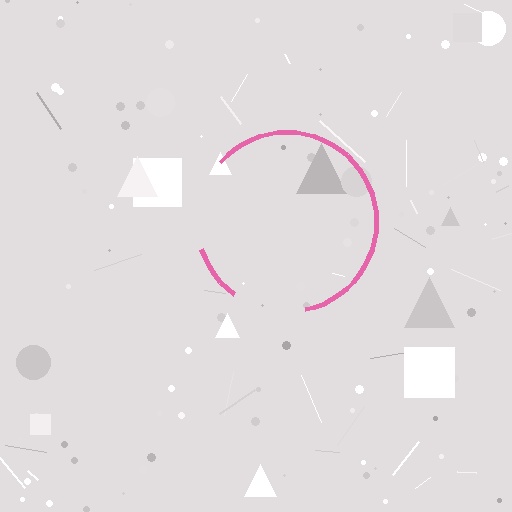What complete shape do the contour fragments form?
The contour fragments form a circle.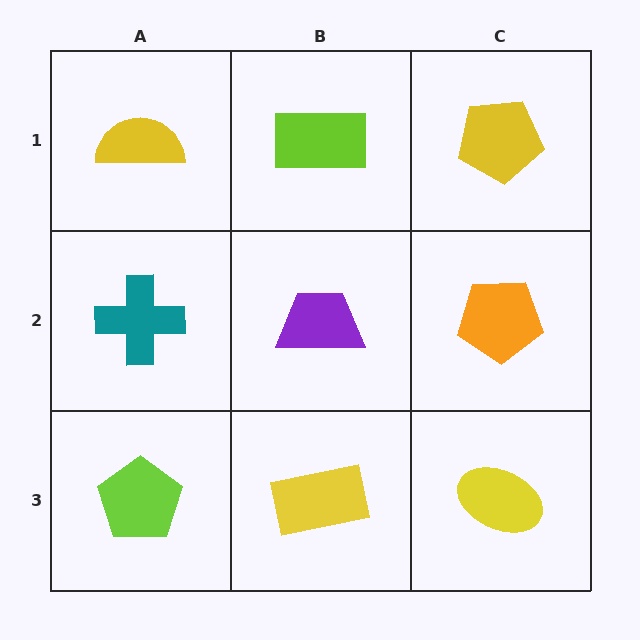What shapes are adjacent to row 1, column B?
A purple trapezoid (row 2, column B), a yellow semicircle (row 1, column A), a yellow pentagon (row 1, column C).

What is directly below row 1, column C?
An orange pentagon.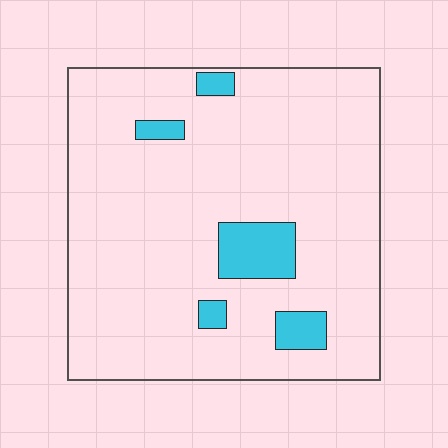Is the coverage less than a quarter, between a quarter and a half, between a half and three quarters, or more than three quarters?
Less than a quarter.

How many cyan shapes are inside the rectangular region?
5.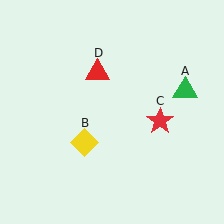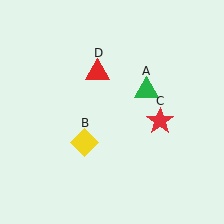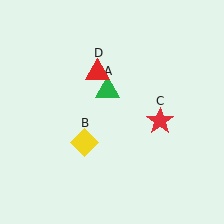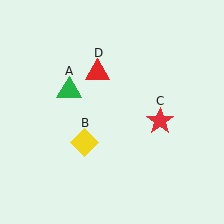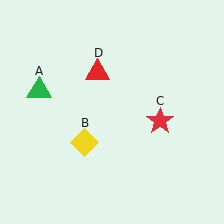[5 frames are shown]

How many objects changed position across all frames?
1 object changed position: green triangle (object A).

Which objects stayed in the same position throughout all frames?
Yellow diamond (object B) and red star (object C) and red triangle (object D) remained stationary.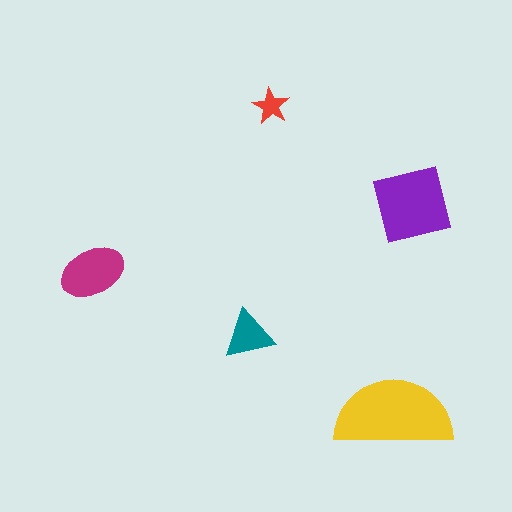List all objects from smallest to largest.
The red star, the teal triangle, the magenta ellipse, the purple square, the yellow semicircle.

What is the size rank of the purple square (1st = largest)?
2nd.